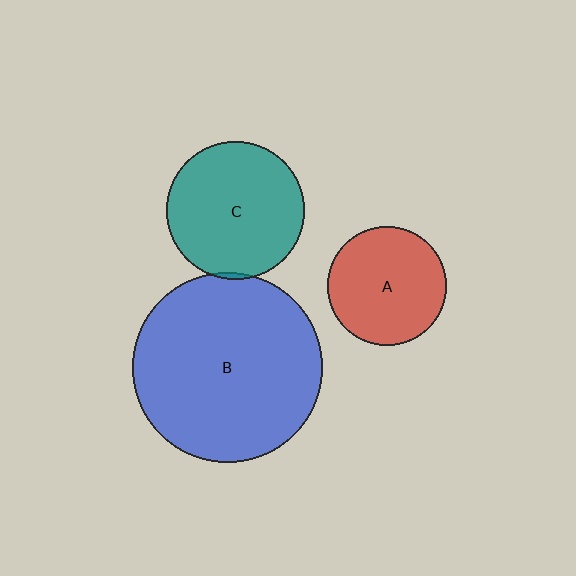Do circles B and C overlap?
Yes.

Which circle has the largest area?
Circle B (blue).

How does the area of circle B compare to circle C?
Approximately 1.9 times.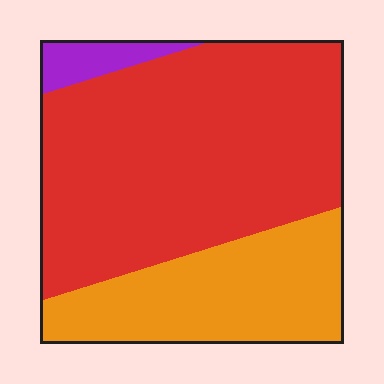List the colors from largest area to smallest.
From largest to smallest: red, orange, purple.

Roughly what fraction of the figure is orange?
Orange covers around 30% of the figure.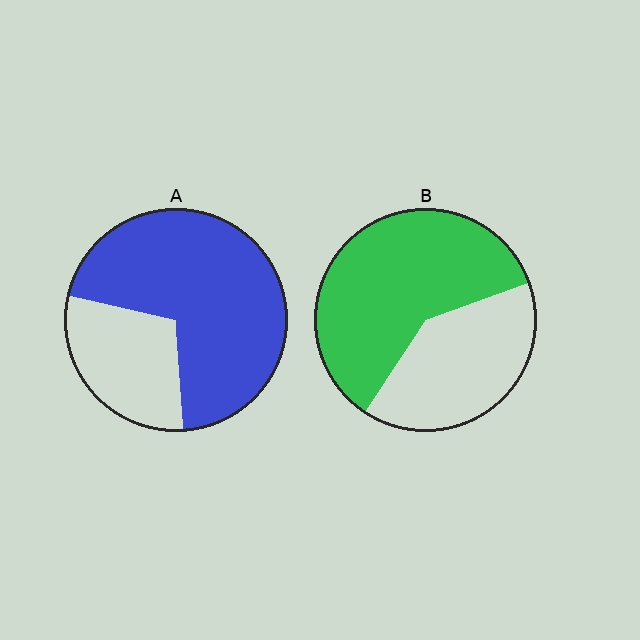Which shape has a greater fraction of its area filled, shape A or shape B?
Shape A.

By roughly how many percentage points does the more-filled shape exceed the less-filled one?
By roughly 10 percentage points (A over B).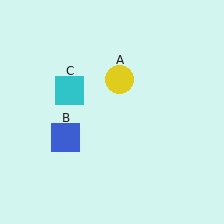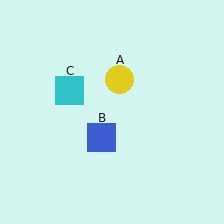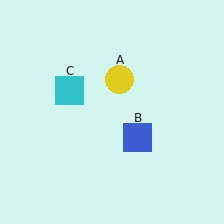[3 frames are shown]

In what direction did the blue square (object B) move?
The blue square (object B) moved right.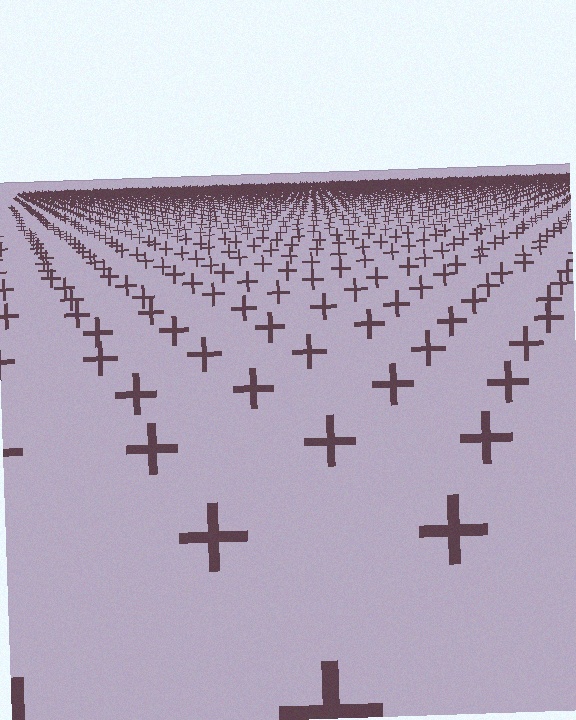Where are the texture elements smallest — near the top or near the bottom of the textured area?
Near the top.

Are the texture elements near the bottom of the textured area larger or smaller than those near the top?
Larger. Near the bottom, elements are closer to the viewer and appear at a bigger on-screen size.